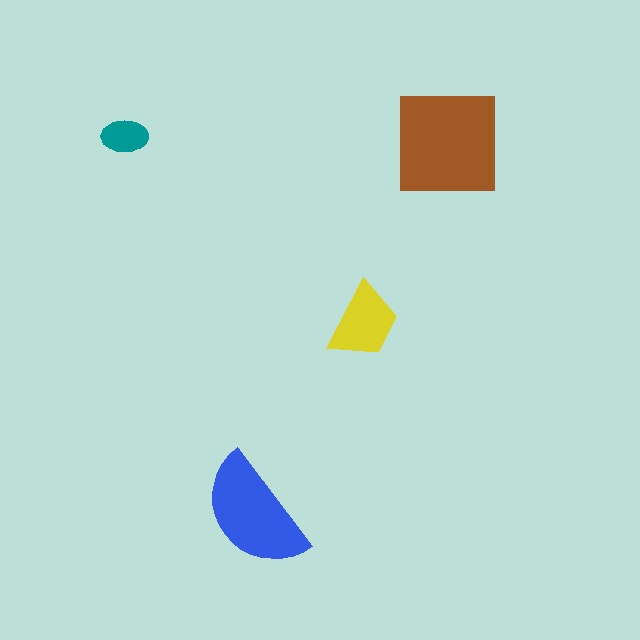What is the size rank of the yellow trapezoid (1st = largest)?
3rd.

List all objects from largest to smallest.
The brown square, the blue semicircle, the yellow trapezoid, the teal ellipse.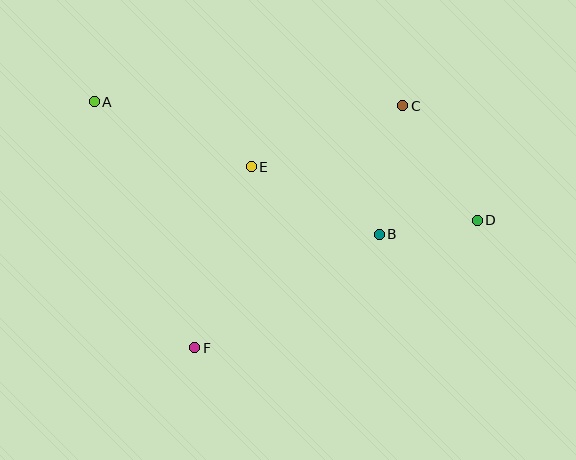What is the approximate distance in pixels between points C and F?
The distance between C and F is approximately 319 pixels.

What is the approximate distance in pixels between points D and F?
The distance between D and F is approximately 310 pixels.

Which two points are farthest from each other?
Points A and D are farthest from each other.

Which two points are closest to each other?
Points B and D are closest to each other.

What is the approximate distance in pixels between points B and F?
The distance between B and F is approximately 216 pixels.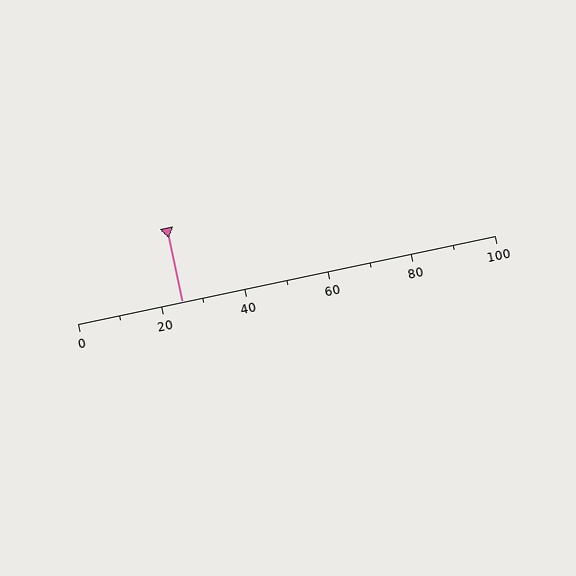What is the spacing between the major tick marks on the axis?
The major ticks are spaced 20 apart.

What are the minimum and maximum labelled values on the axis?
The axis runs from 0 to 100.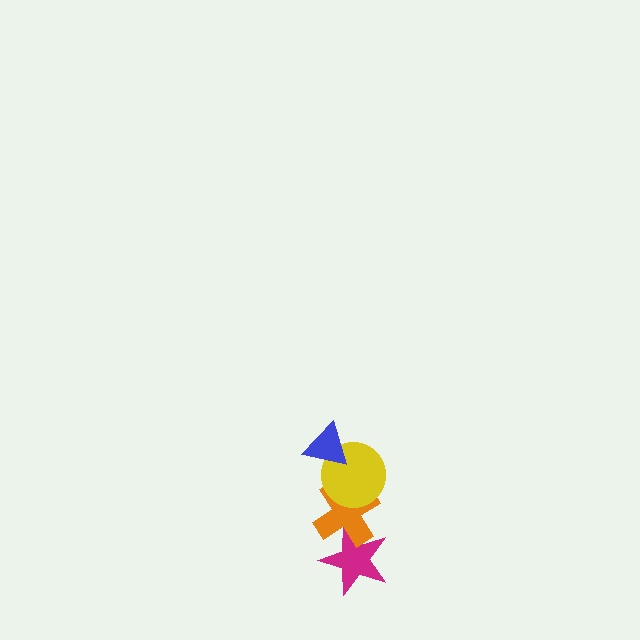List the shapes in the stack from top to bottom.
From top to bottom: the blue triangle, the yellow circle, the orange cross, the magenta star.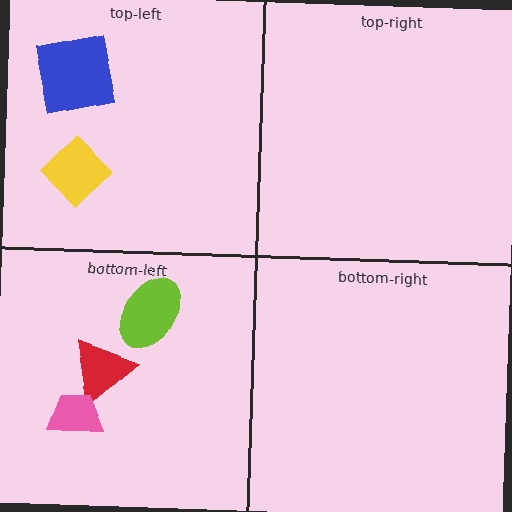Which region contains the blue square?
The top-left region.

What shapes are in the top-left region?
The blue square, the yellow diamond.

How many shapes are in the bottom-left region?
3.